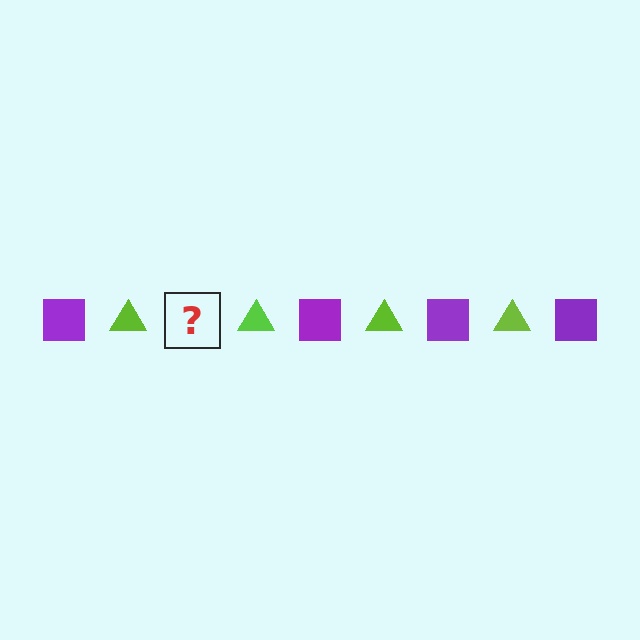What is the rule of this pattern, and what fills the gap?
The rule is that the pattern alternates between purple square and lime triangle. The gap should be filled with a purple square.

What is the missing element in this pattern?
The missing element is a purple square.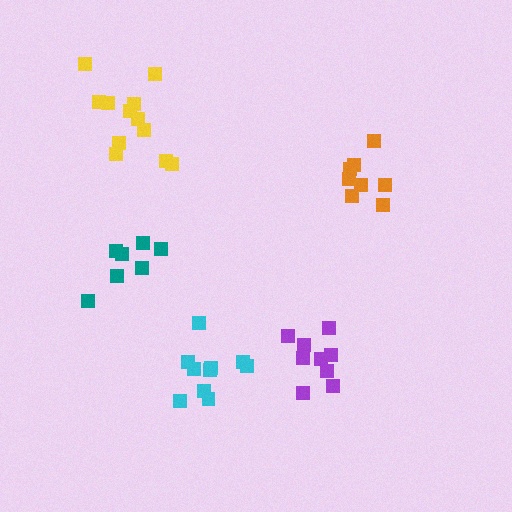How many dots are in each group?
Group 1: 7 dots, Group 2: 10 dots, Group 3: 8 dots, Group 4: 12 dots, Group 5: 9 dots (46 total).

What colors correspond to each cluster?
The clusters are colored: teal, cyan, orange, yellow, purple.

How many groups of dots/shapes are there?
There are 5 groups.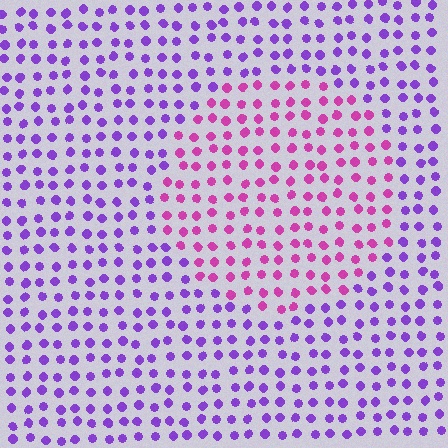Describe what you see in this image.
The image is filled with small purple elements in a uniform arrangement. A circle-shaped region is visible where the elements are tinted to a slightly different hue, forming a subtle color boundary.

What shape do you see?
I see a circle.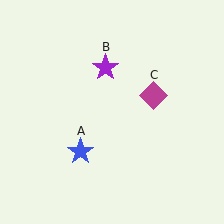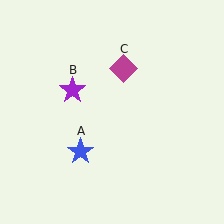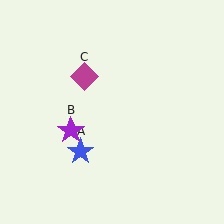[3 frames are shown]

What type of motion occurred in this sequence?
The purple star (object B), magenta diamond (object C) rotated counterclockwise around the center of the scene.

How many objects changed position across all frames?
2 objects changed position: purple star (object B), magenta diamond (object C).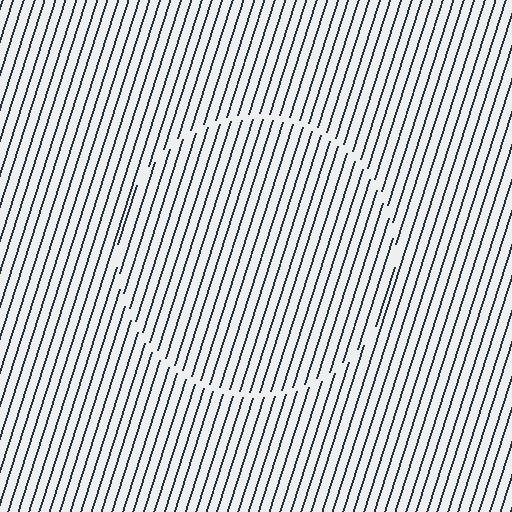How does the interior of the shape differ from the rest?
The interior of the shape contains the same grating, shifted by half a period — the contour is defined by the phase discontinuity where line-ends from the inner and outer gratings abut.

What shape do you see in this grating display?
An illusory circle. The interior of the shape contains the same grating, shifted by half a period — the contour is defined by the phase discontinuity where line-ends from the inner and outer gratings abut.